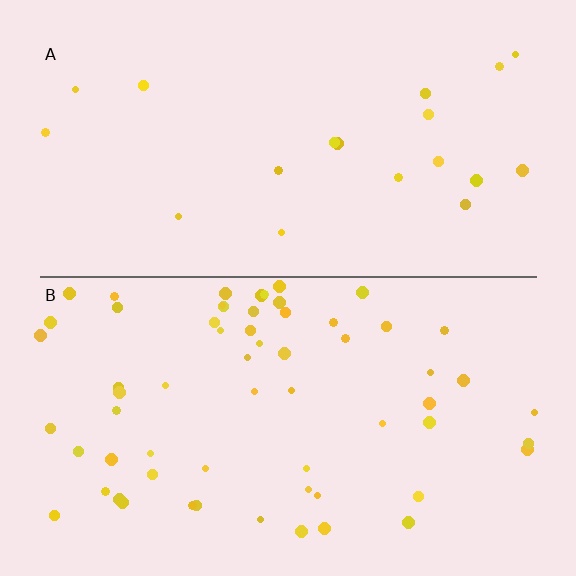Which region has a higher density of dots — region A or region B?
B (the bottom).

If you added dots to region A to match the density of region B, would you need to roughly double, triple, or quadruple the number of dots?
Approximately triple.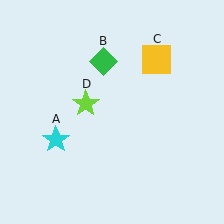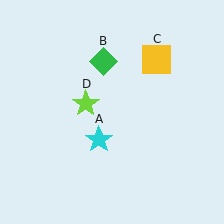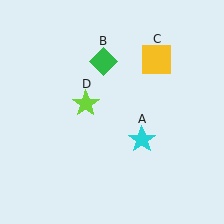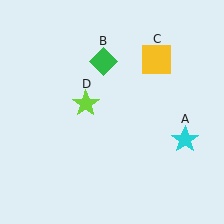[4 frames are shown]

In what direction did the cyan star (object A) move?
The cyan star (object A) moved right.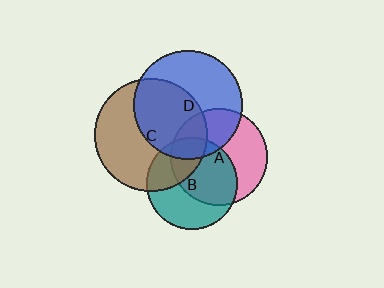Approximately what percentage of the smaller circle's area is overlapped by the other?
Approximately 55%.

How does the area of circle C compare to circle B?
Approximately 1.5 times.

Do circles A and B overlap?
Yes.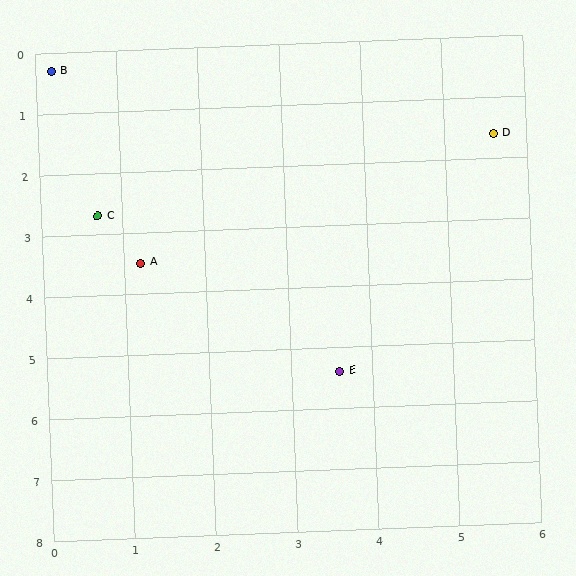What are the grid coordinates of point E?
Point E is at approximately (3.6, 5.4).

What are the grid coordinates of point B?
Point B is at approximately (0.2, 0.3).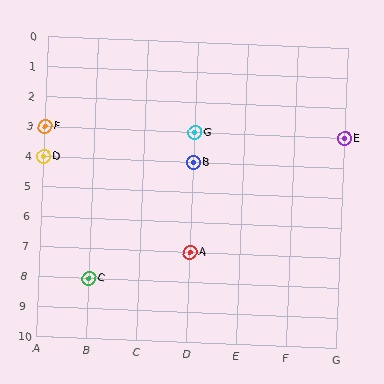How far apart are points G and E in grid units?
Points G and E are 3 columns apart.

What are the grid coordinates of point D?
Point D is at grid coordinates (A, 4).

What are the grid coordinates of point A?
Point A is at grid coordinates (D, 7).